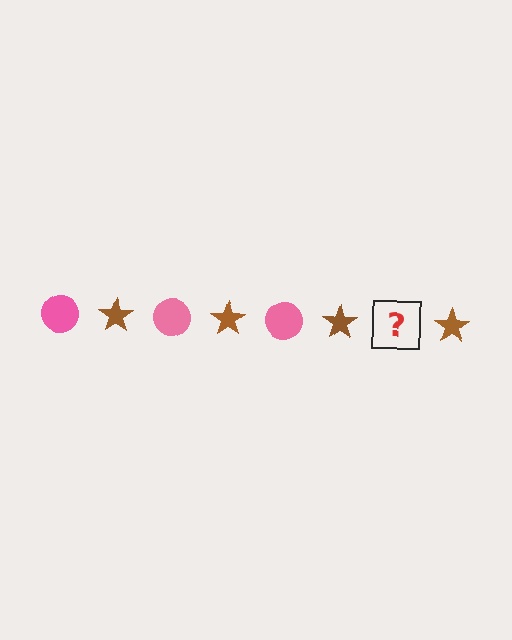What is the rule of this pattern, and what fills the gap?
The rule is that the pattern alternates between pink circle and brown star. The gap should be filled with a pink circle.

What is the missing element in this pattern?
The missing element is a pink circle.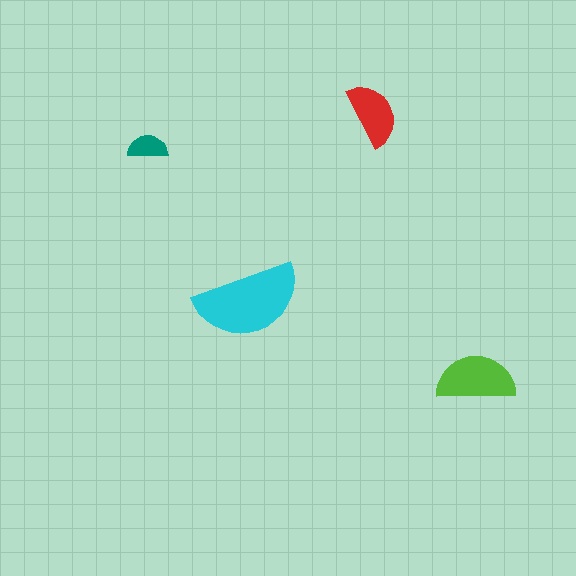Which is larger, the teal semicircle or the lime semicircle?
The lime one.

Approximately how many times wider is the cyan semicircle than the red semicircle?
About 1.5 times wider.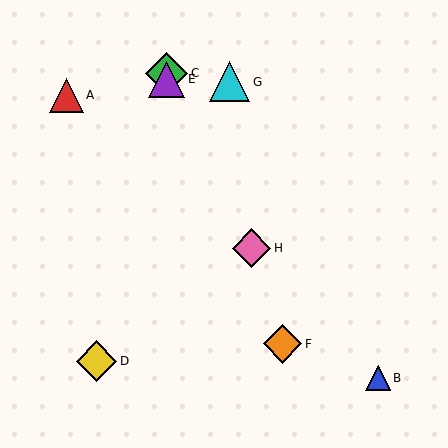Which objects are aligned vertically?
Objects C, E are aligned vertically.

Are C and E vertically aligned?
Yes, both are at x≈167.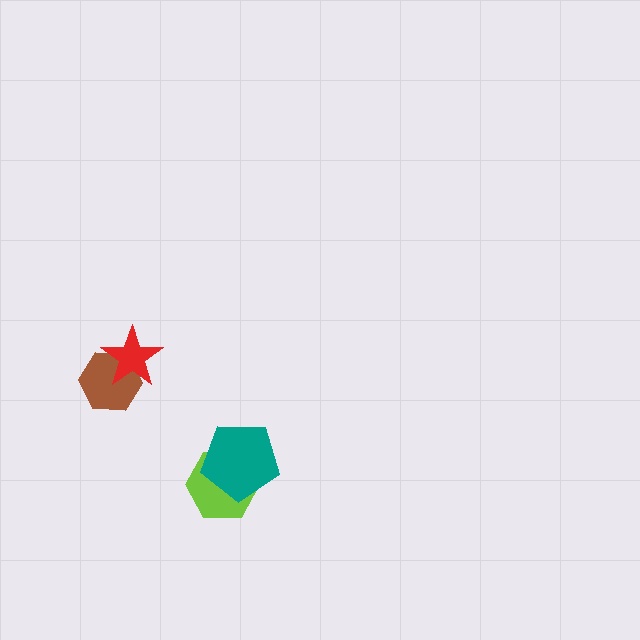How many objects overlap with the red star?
1 object overlaps with the red star.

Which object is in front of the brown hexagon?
The red star is in front of the brown hexagon.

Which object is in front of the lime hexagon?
The teal pentagon is in front of the lime hexagon.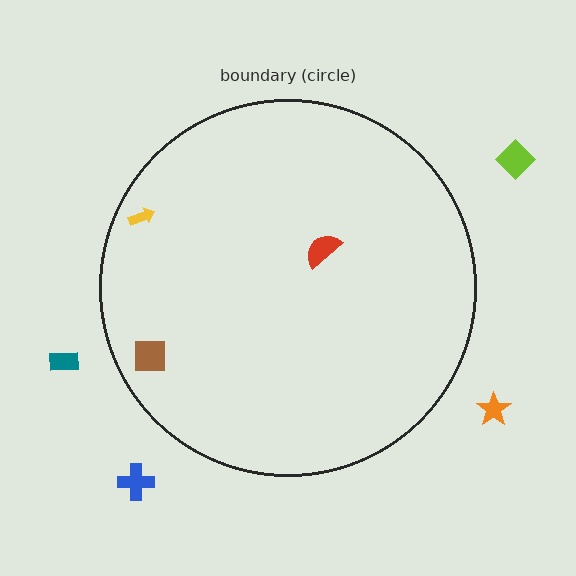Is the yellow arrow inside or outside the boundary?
Inside.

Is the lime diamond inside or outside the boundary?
Outside.